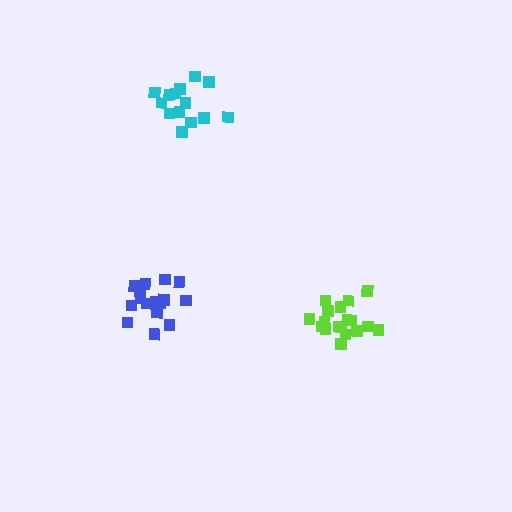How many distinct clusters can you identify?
There are 3 distinct clusters.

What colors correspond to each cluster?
The clusters are colored: lime, blue, cyan.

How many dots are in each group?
Group 1: 18 dots, Group 2: 18 dots, Group 3: 15 dots (51 total).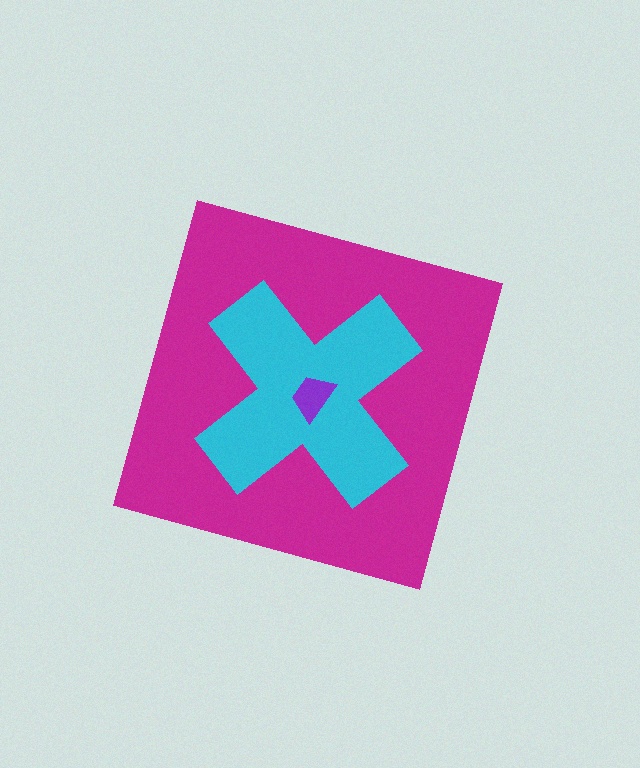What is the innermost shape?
The purple trapezoid.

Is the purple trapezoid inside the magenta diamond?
Yes.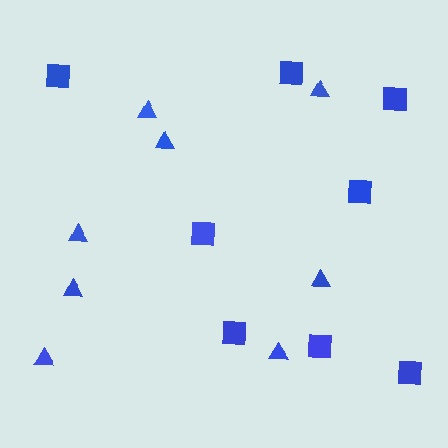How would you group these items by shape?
There are 2 groups: one group of squares (8) and one group of triangles (8).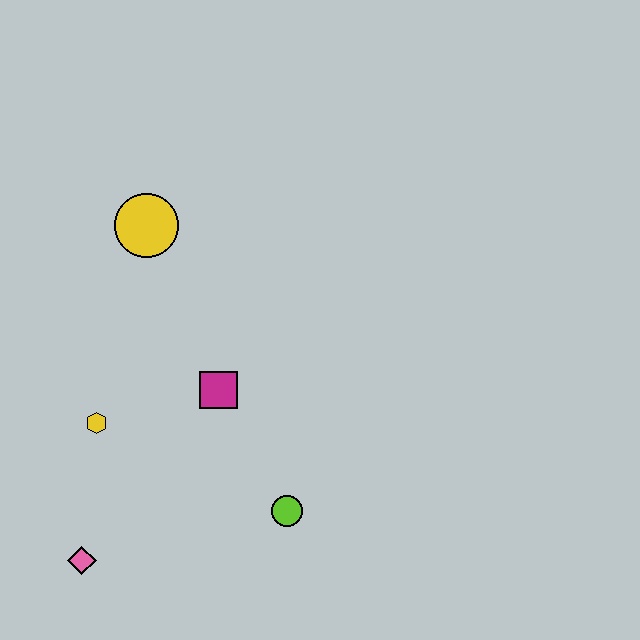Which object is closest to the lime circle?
The magenta square is closest to the lime circle.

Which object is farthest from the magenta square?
The pink diamond is farthest from the magenta square.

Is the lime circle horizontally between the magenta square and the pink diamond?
No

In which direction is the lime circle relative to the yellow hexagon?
The lime circle is to the right of the yellow hexagon.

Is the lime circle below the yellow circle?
Yes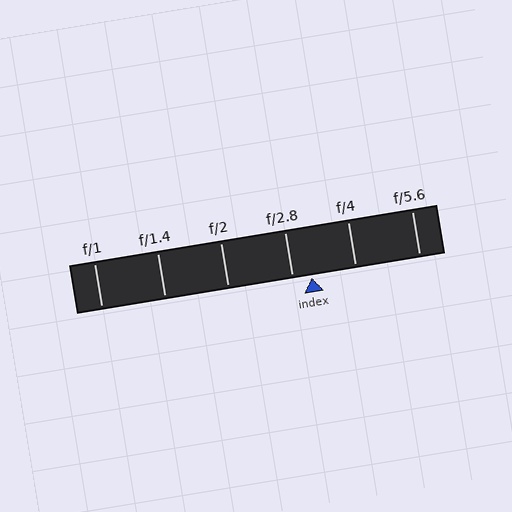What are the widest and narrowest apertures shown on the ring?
The widest aperture shown is f/1 and the narrowest is f/5.6.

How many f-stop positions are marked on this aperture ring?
There are 6 f-stop positions marked.